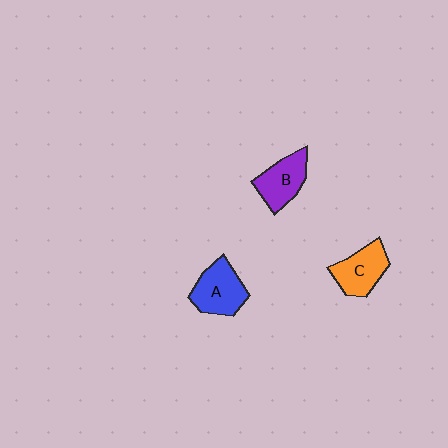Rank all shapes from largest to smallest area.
From largest to smallest: A (blue), C (orange), B (purple).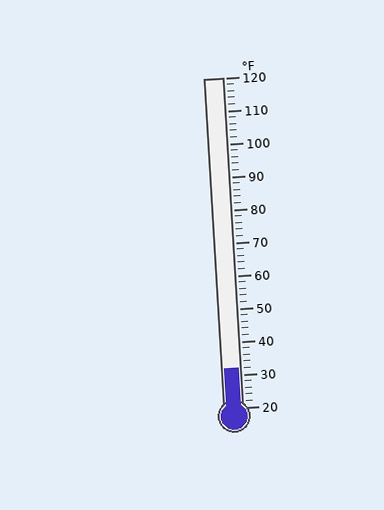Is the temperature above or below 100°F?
The temperature is below 100°F.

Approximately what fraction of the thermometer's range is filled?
The thermometer is filled to approximately 10% of its range.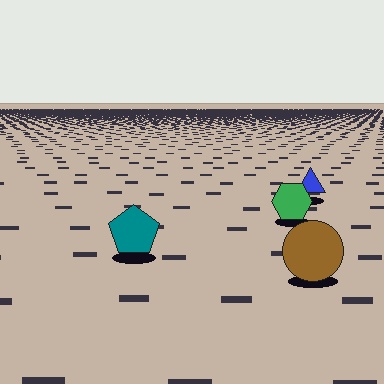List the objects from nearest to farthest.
From nearest to farthest: the brown circle, the teal pentagon, the green hexagon, the blue triangle.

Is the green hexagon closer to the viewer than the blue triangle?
Yes. The green hexagon is closer — you can tell from the texture gradient: the ground texture is coarser near it.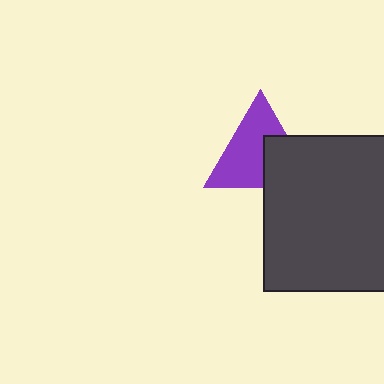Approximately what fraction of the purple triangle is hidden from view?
Roughly 36% of the purple triangle is hidden behind the dark gray rectangle.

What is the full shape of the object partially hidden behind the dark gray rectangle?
The partially hidden object is a purple triangle.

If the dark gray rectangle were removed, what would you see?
You would see the complete purple triangle.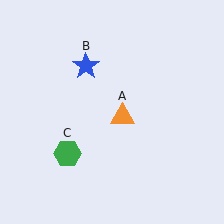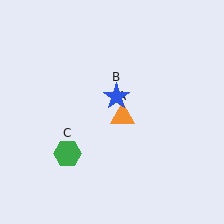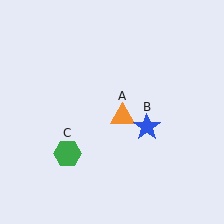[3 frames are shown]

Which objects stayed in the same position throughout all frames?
Orange triangle (object A) and green hexagon (object C) remained stationary.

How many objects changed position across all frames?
1 object changed position: blue star (object B).